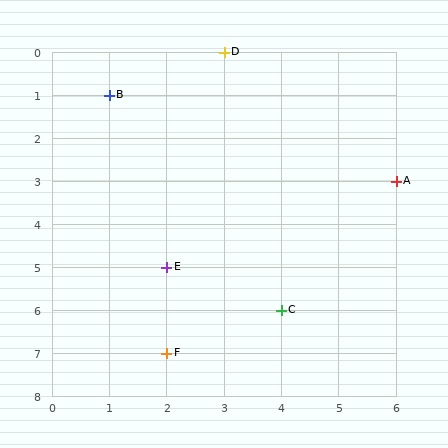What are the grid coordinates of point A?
Point A is at grid coordinates (6, 3).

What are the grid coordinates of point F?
Point F is at grid coordinates (2, 7).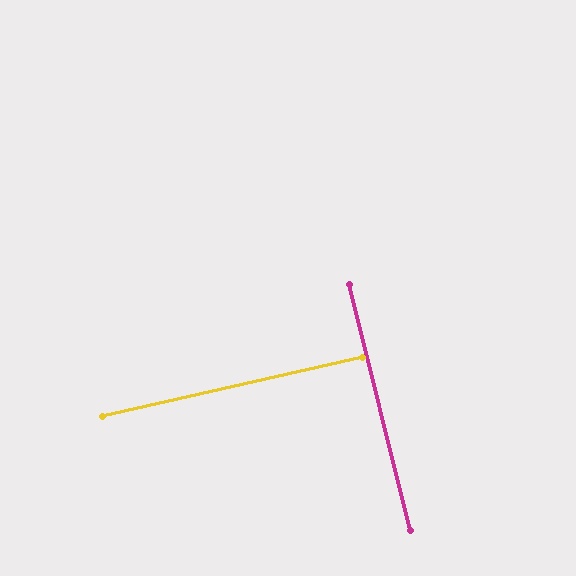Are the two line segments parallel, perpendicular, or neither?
Perpendicular — they meet at approximately 89°.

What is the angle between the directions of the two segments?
Approximately 89 degrees.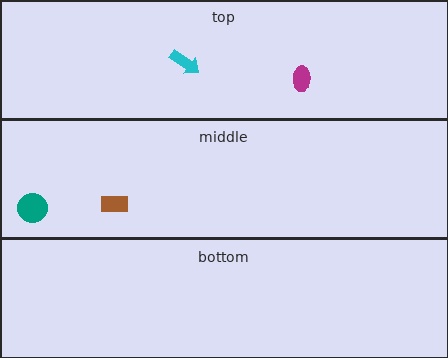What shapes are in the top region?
The magenta ellipse, the cyan arrow.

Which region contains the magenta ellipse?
The top region.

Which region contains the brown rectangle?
The middle region.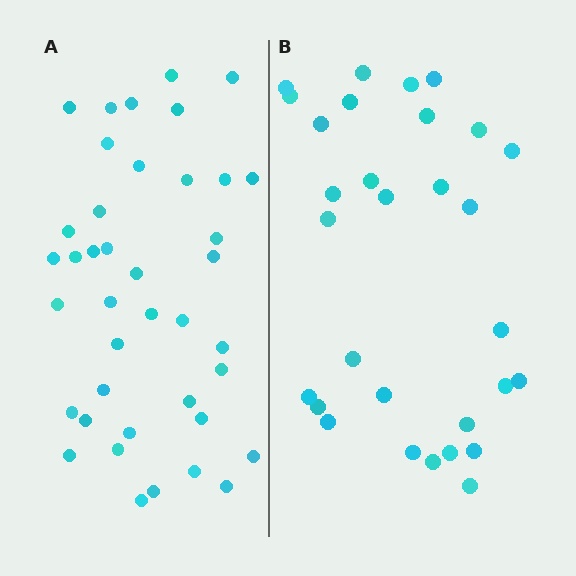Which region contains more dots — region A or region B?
Region A (the left region) has more dots.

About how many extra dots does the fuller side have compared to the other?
Region A has roughly 10 or so more dots than region B.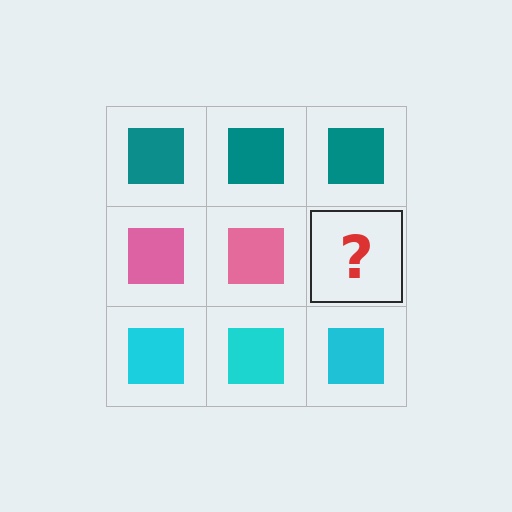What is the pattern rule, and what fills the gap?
The rule is that each row has a consistent color. The gap should be filled with a pink square.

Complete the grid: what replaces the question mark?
The question mark should be replaced with a pink square.